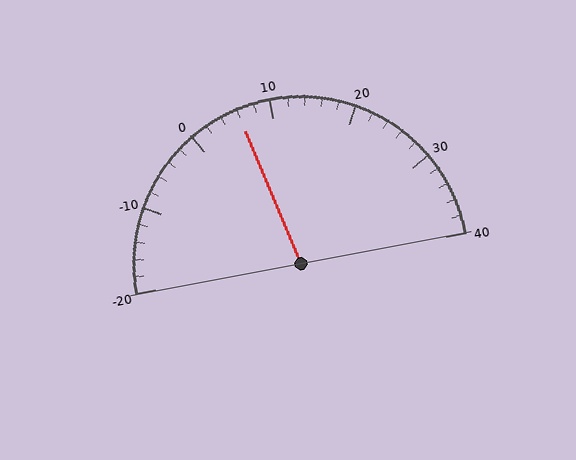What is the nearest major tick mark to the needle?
The nearest major tick mark is 10.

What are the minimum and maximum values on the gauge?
The gauge ranges from -20 to 40.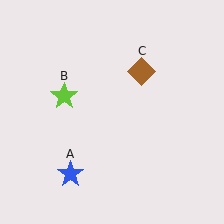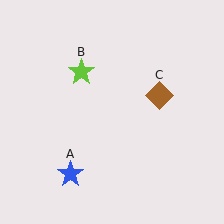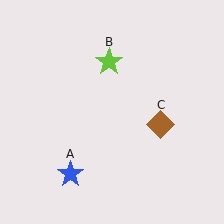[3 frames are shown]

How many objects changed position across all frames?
2 objects changed position: lime star (object B), brown diamond (object C).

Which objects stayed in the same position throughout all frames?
Blue star (object A) remained stationary.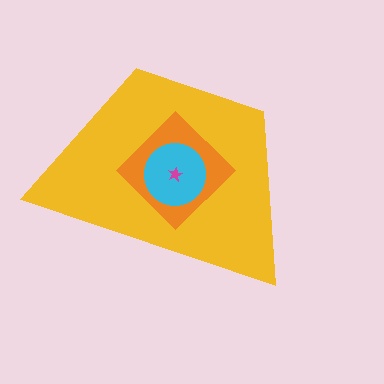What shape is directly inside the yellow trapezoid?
The orange diamond.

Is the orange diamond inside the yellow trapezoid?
Yes.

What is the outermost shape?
The yellow trapezoid.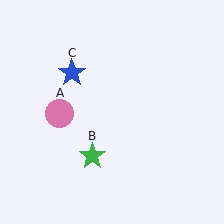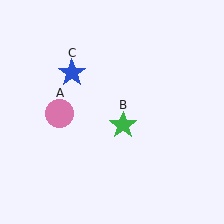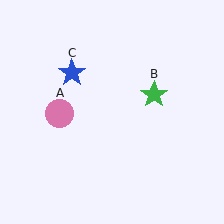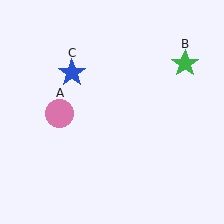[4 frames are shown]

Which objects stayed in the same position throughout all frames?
Pink circle (object A) and blue star (object C) remained stationary.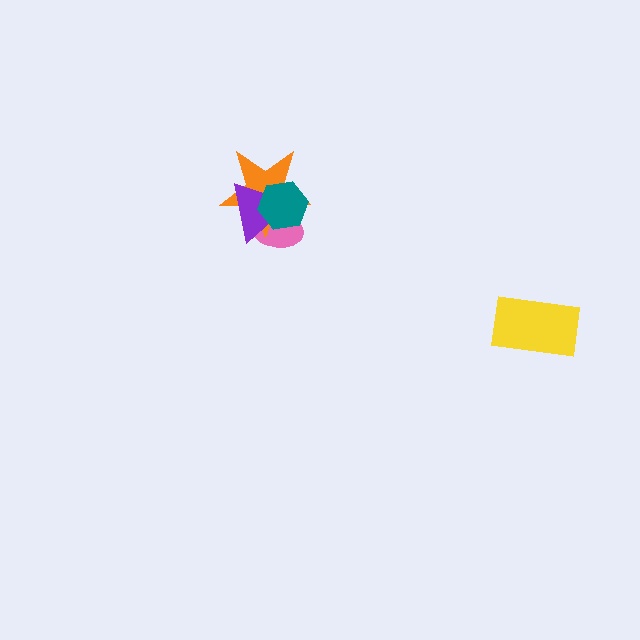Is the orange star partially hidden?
Yes, it is partially covered by another shape.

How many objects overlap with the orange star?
3 objects overlap with the orange star.